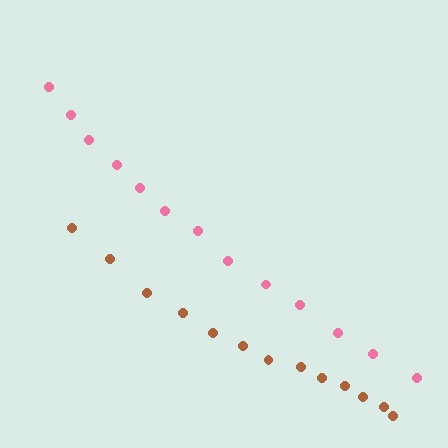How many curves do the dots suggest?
There are 2 distinct paths.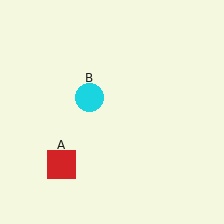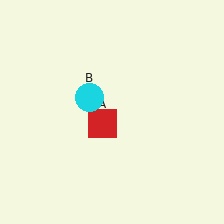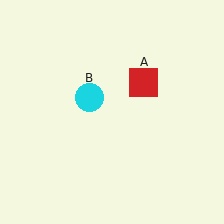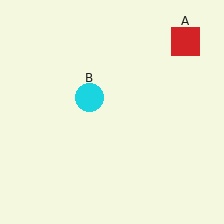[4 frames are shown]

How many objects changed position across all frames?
1 object changed position: red square (object A).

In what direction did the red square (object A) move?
The red square (object A) moved up and to the right.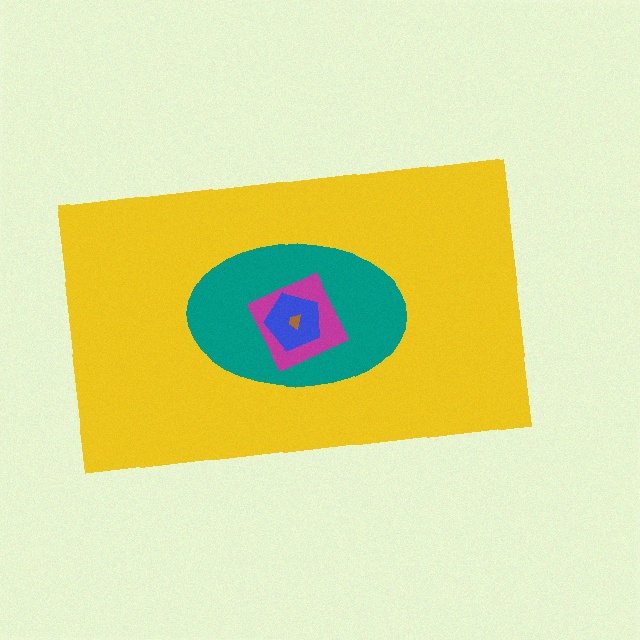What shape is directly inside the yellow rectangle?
The teal ellipse.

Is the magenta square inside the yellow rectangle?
Yes.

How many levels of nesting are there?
5.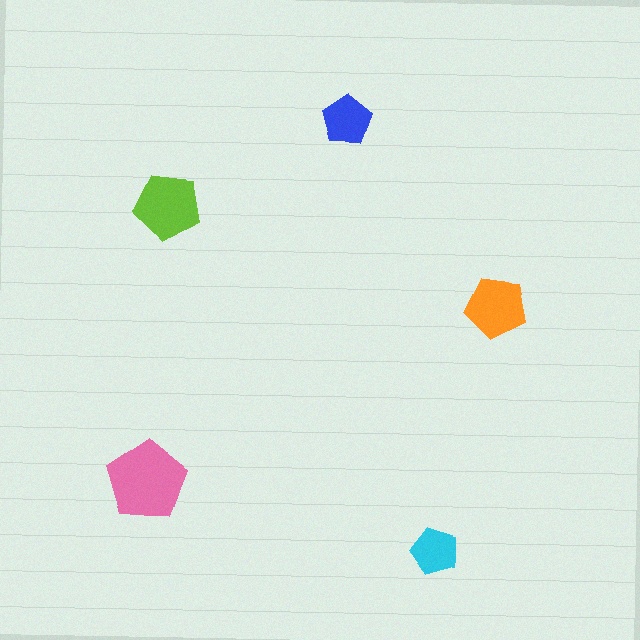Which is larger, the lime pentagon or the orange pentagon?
The lime one.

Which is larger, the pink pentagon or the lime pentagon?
The pink one.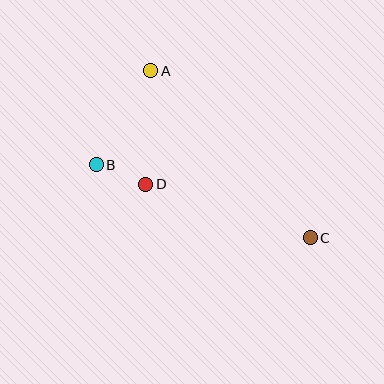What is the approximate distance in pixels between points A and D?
The distance between A and D is approximately 114 pixels.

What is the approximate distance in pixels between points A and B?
The distance between A and B is approximately 108 pixels.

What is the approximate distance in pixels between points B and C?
The distance between B and C is approximately 226 pixels.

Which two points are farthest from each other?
Points A and C are farthest from each other.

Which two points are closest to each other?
Points B and D are closest to each other.